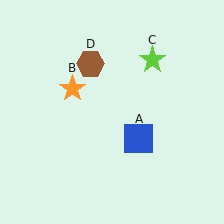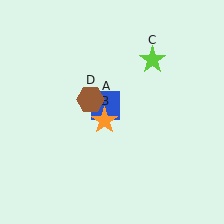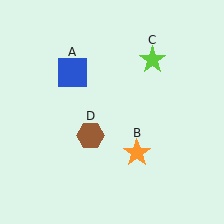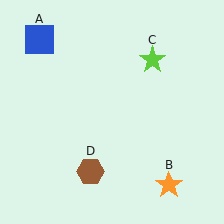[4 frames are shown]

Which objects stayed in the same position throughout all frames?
Lime star (object C) remained stationary.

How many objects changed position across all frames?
3 objects changed position: blue square (object A), orange star (object B), brown hexagon (object D).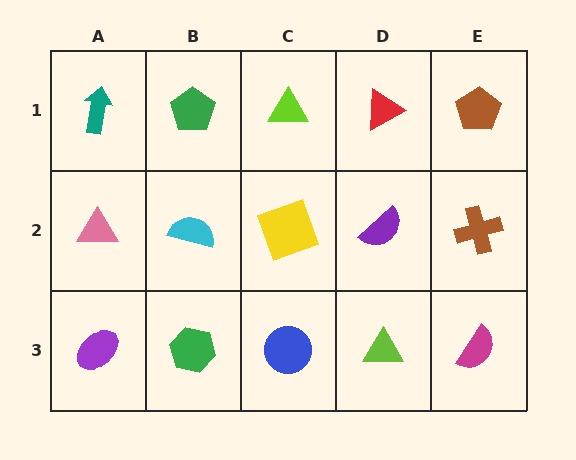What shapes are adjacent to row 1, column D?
A purple semicircle (row 2, column D), a lime triangle (row 1, column C), a brown pentagon (row 1, column E).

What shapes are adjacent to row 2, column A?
A teal arrow (row 1, column A), a purple ellipse (row 3, column A), a cyan semicircle (row 2, column B).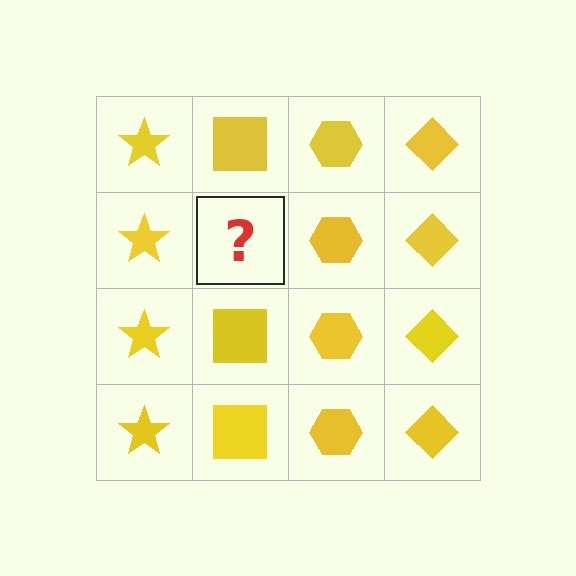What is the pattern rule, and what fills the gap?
The rule is that each column has a consistent shape. The gap should be filled with a yellow square.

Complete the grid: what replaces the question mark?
The question mark should be replaced with a yellow square.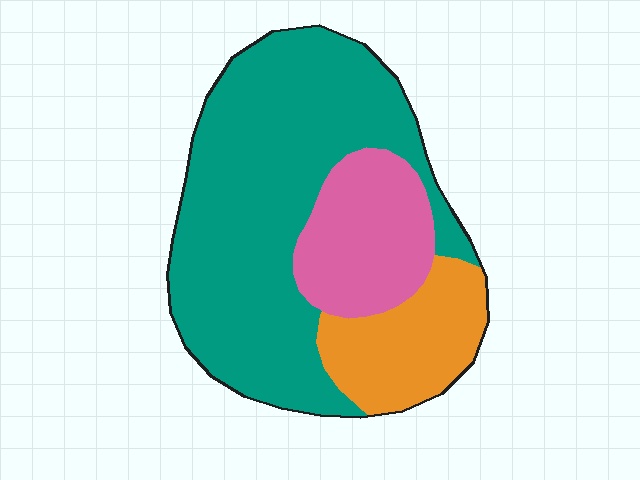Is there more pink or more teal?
Teal.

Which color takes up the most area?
Teal, at roughly 60%.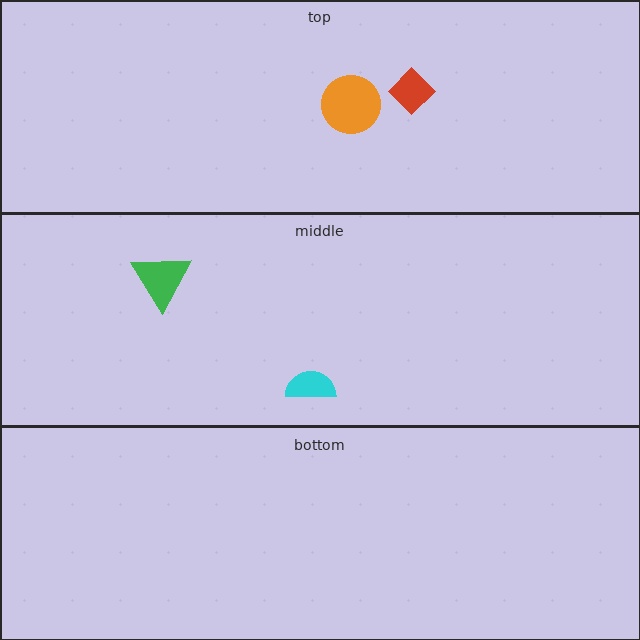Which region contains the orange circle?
The top region.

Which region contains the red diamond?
The top region.